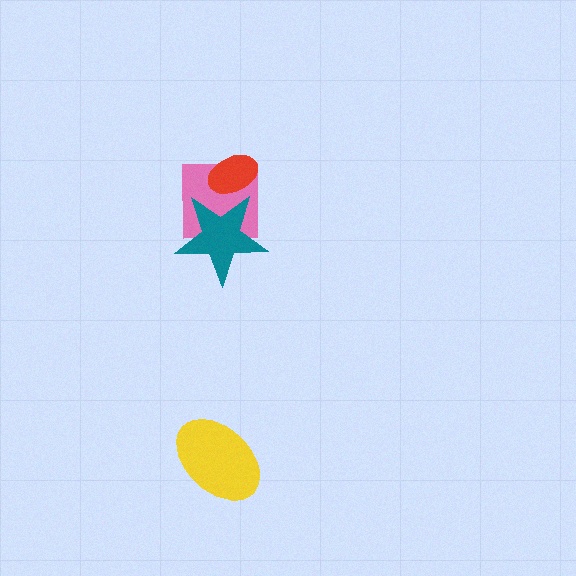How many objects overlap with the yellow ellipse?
0 objects overlap with the yellow ellipse.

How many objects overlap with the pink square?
2 objects overlap with the pink square.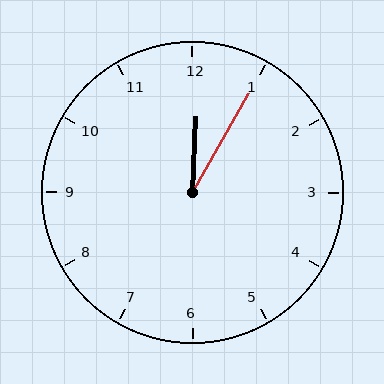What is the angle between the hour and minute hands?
Approximately 28 degrees.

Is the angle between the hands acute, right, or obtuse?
It is acute.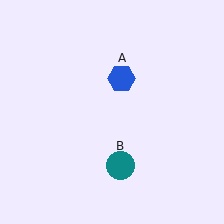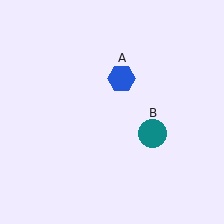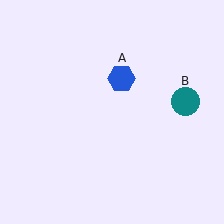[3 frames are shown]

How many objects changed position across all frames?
1 object changed position: teal circle (object B).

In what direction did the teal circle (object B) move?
The teal circle (object B) moved up and to the right.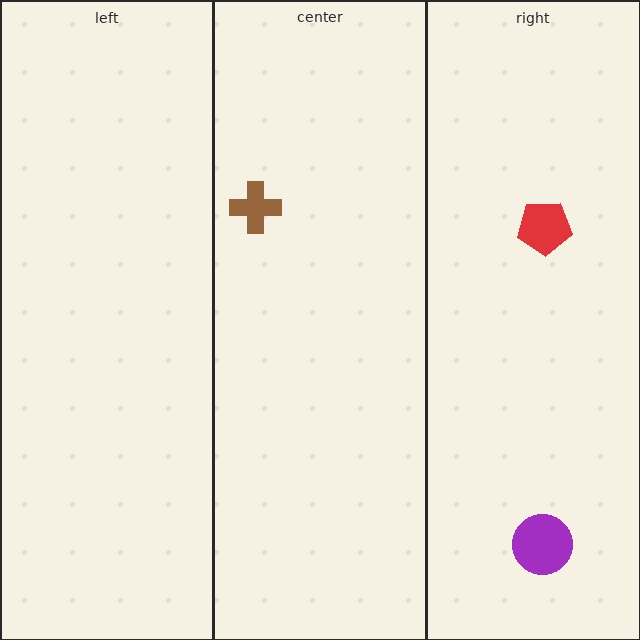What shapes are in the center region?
The brown cross.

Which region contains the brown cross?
The center region.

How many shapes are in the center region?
1.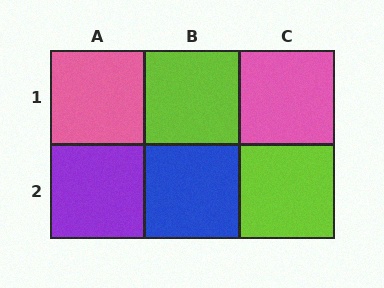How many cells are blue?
1 cell is blue.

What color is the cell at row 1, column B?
Lime.